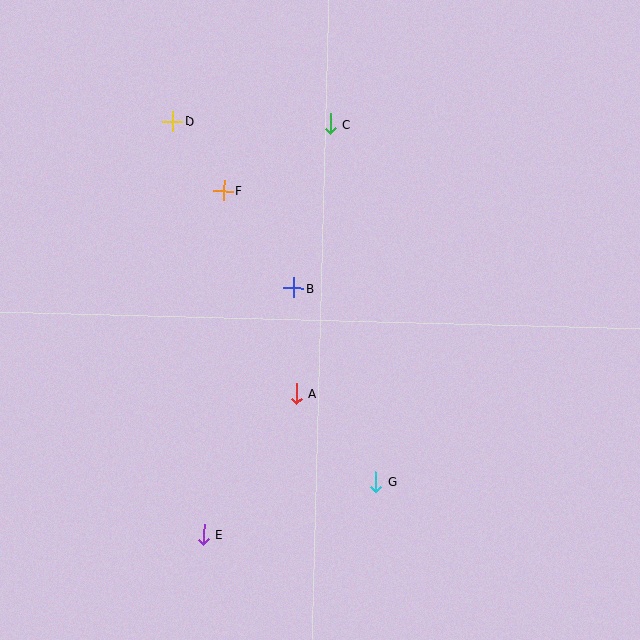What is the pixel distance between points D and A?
The distance between D and A is 299 pixels.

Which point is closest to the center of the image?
Point B at (294, 288) is closest to the center.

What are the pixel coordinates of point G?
Point G is at (376, 482).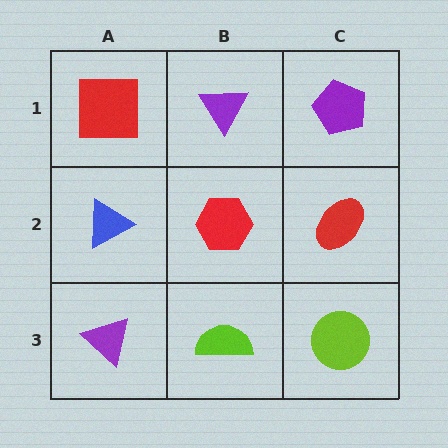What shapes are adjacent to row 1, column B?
A red hexagon (row 2, column B), a red square (row 1, column A), a purple pentagon (row 1, column C).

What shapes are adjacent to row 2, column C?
A purple pentagon (row 1, column C), a lime circle (row 3, column C), a red hexagon (row 2, column B).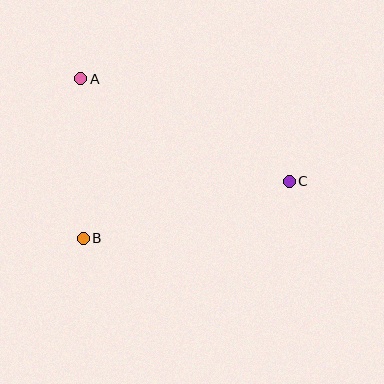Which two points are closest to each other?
Points A and B are closest to each other.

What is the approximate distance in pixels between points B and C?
The distance between B and C is approximately 213 pixels.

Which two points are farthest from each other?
Points A and C are farthest from each other.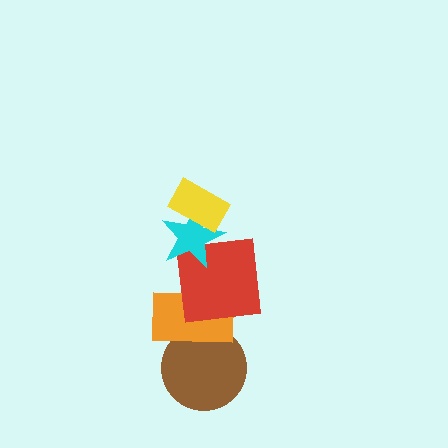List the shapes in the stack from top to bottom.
From top to bottom: the yellow rectangle, the cyan star, the red square, the orange rectangle, the brown circle.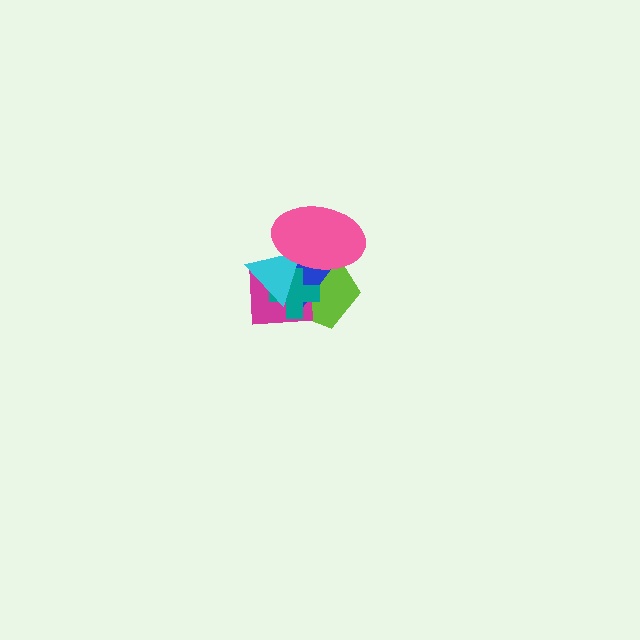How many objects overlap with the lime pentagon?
5 objects overlap with the lime pentagon.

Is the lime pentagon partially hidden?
Yes, it is partially covered by another shape.